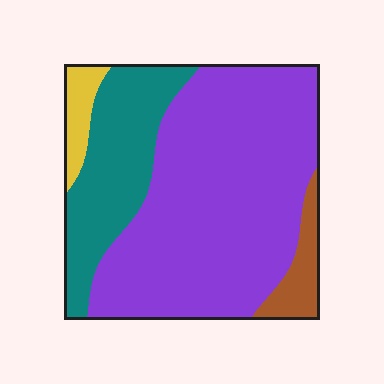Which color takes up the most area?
Purple, at roughly 65%.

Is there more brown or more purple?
Purple.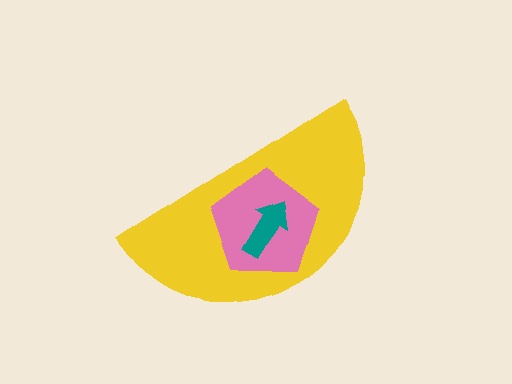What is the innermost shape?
The teal arrow.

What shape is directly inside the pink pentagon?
The teal arrow.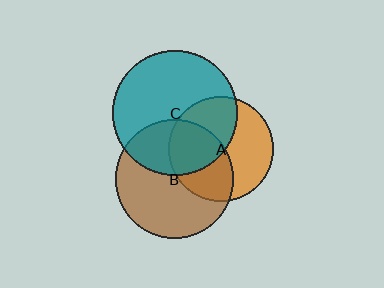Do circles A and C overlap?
Yes.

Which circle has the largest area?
Circle C (teal).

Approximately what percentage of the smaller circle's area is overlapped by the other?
Approximately 45%.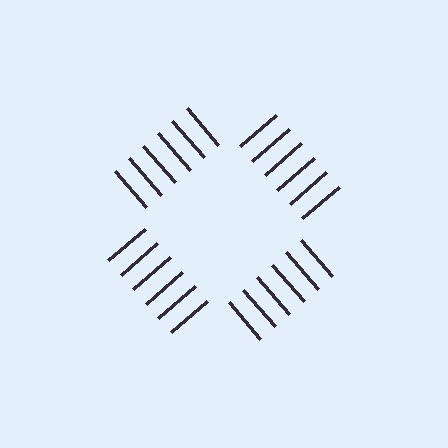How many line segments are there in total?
24 — 6 along each of the 4 edges.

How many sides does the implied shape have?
4 sides — the line-ends trace a square.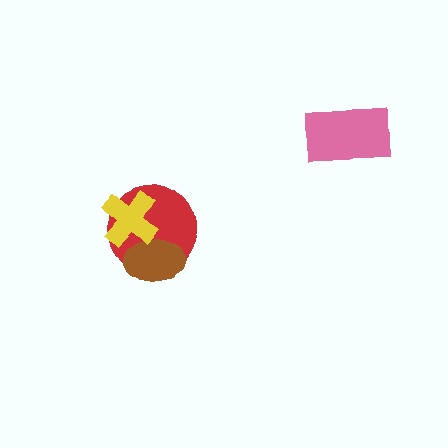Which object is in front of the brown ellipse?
The yellow cross is in front of the brown ellipse.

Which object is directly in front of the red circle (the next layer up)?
The brown ellipse is directly in front of the red circle.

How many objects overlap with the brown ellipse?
2 objects overlap with the brown ellipse.